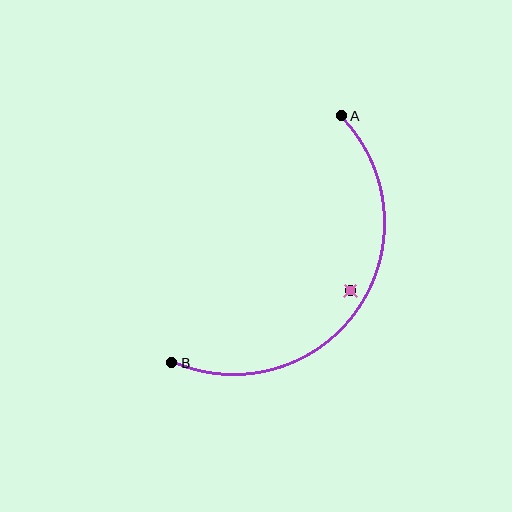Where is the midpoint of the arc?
The arc midpoint is the point on the curve farthest from the straight line joining A and B. It sits below and to the right of that line.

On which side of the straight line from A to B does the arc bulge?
The arc bulges below and to the right of the straight line connecting A and B.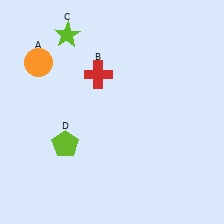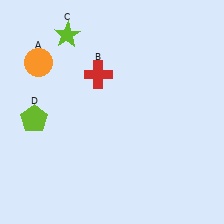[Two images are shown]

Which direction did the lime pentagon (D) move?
The lime pentagon (D) moved left.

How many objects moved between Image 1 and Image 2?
1 object moved between the two images.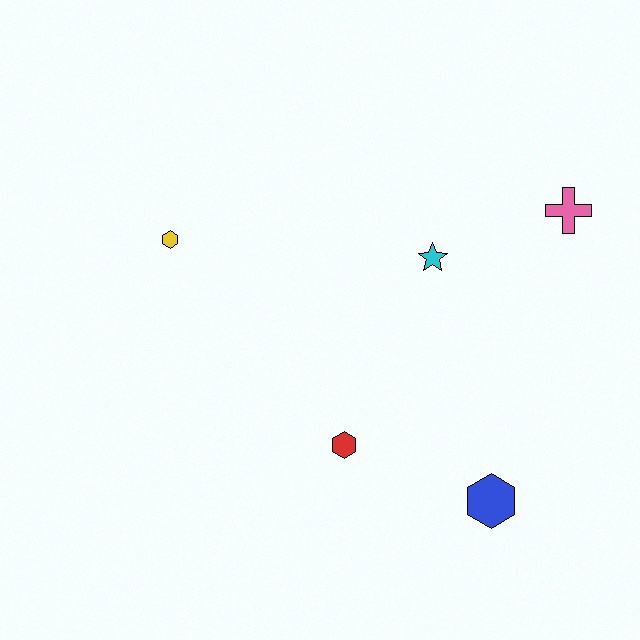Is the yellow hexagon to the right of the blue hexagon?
No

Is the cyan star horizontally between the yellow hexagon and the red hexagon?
No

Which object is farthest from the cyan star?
The yellow hexagon is farthest from the cyan star.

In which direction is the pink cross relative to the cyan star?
The pink cross is to the right of the cyan star.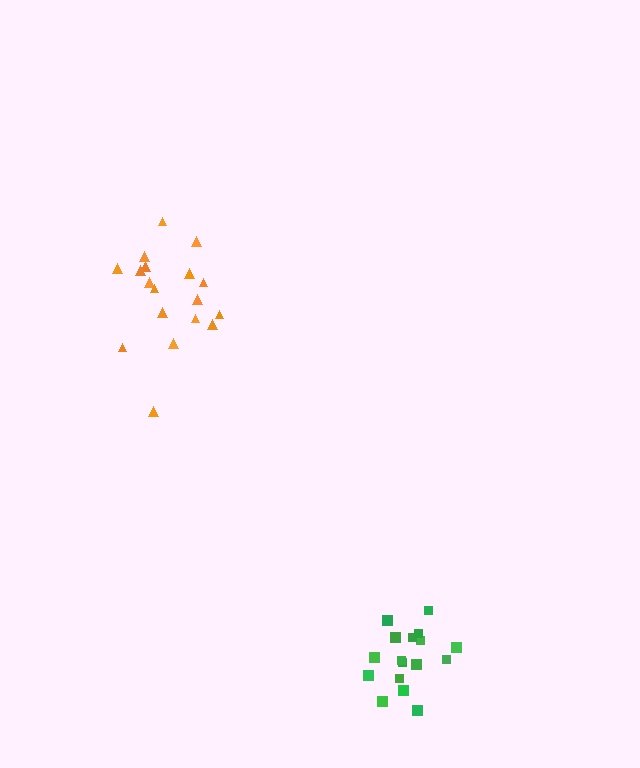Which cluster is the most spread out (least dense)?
Orange.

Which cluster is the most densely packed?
Green.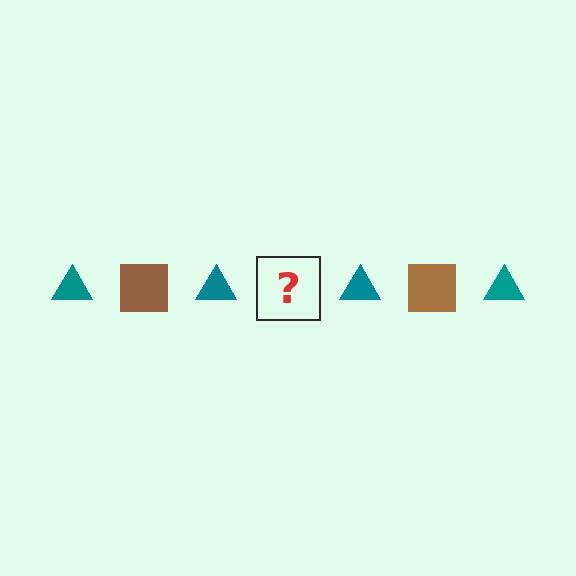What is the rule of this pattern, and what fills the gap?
The rule is that the pattern alternates between teal triangle and brown square. The gap should be filled with a brown square.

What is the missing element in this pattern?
The missing element is a brown square.